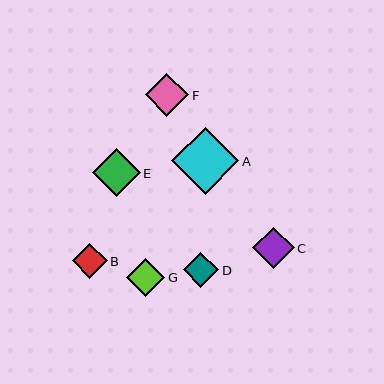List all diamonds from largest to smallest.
From largest to smallest: A, E, F, C, G, D, B.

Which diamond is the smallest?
Diamond B is the smallest with a size of approximately 35 pixels.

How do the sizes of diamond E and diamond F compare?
Diamond E and diamond F are approximately the same size.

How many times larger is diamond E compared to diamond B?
Diamond E is approximately 1.4 times the size of diamond B.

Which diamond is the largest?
Diamond A is the largest with a size of approximately 67 pixels.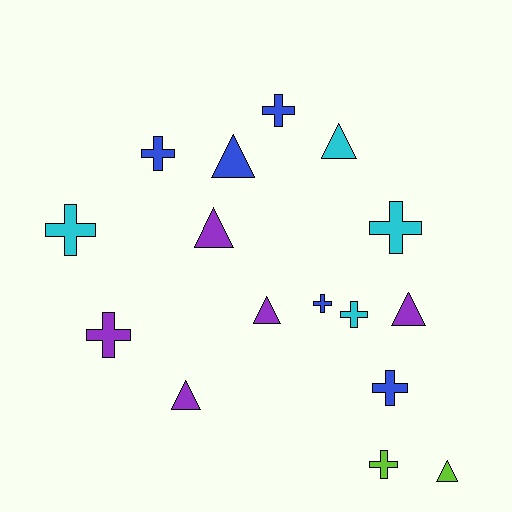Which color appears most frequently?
Blue, with 5 objects.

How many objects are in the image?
There are 16 objects.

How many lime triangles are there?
There is 1 lime triangle.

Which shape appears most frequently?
Cross, with 9 objects.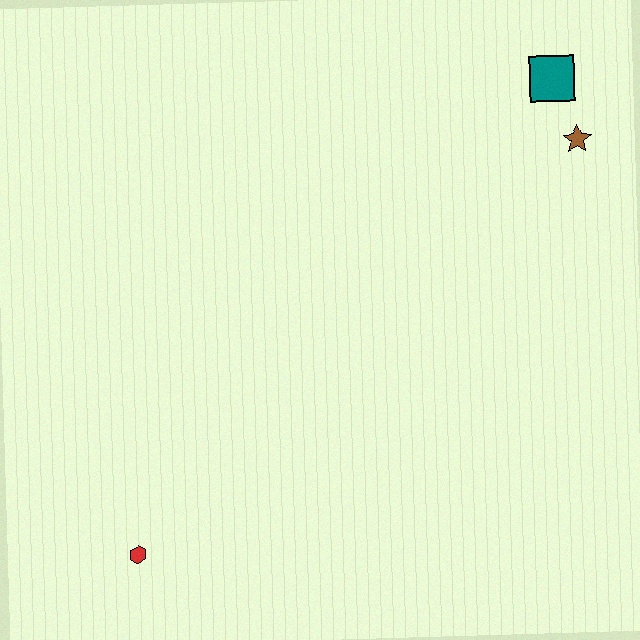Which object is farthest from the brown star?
The red hexagon is farthest from the brown star.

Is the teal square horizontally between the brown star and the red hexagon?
Yes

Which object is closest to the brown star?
The teal square is closest to the brown star.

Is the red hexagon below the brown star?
Yes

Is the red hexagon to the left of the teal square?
Yes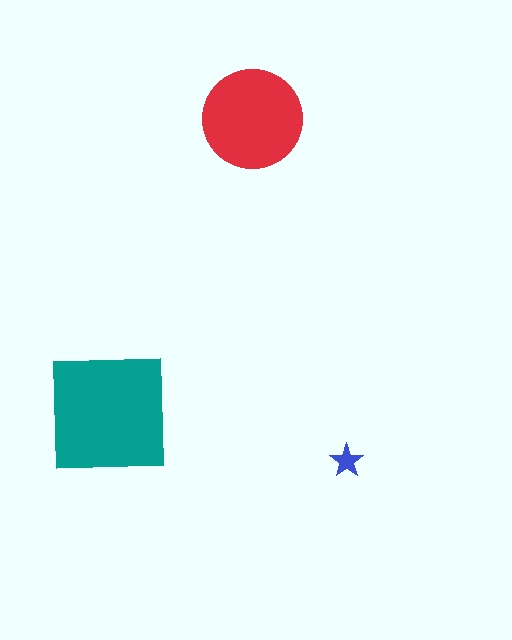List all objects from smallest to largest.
The blue star, the red circle, the teal square.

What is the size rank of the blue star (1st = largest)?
3rd.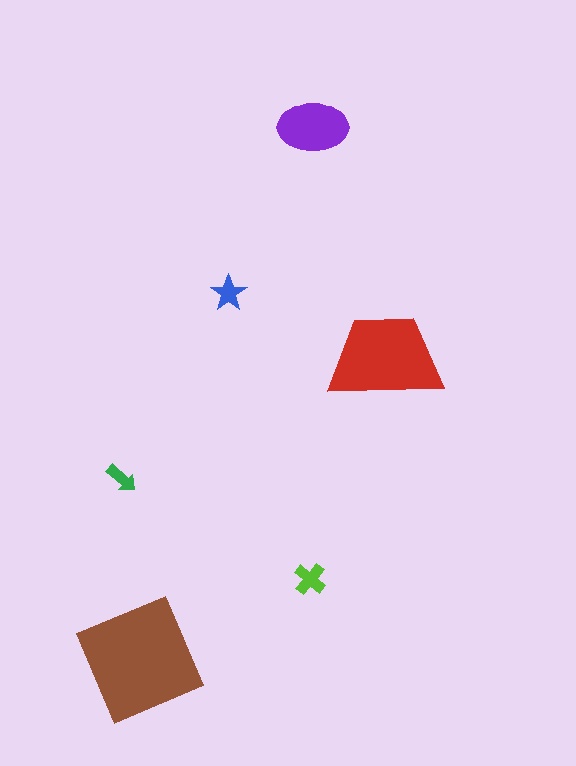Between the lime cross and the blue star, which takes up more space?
The lime cross.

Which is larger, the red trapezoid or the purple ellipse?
The red trapezoid.